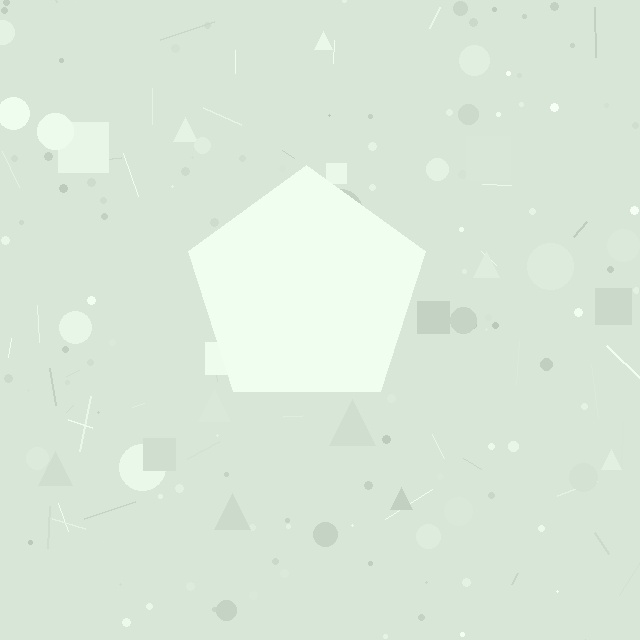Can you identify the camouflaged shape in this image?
The camouflaged shape is a pentagon.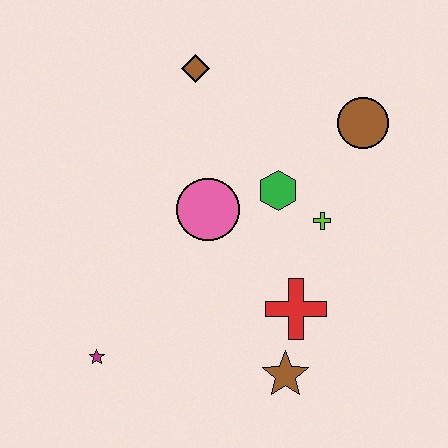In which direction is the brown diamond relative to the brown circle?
The brown diamond is to the left of the brown circle.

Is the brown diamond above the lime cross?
Yes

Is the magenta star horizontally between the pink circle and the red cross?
No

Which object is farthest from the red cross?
The brown diamond is farthest from the red cross.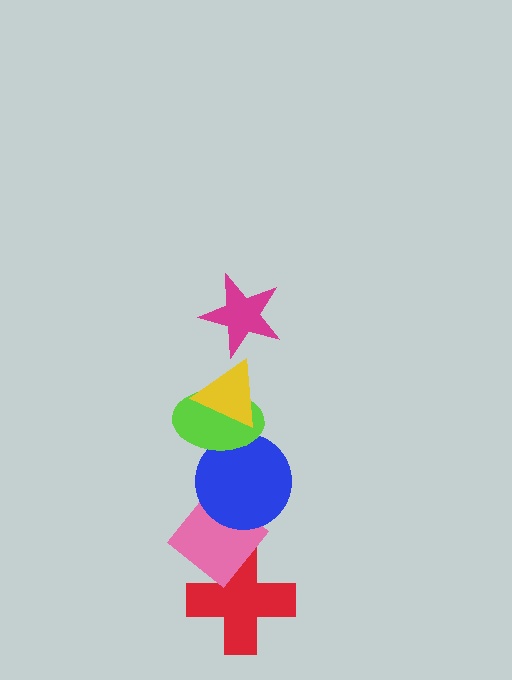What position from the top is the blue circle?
The blue circle is 4th from the top.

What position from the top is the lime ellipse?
The lime ellipse is 3rd from the top.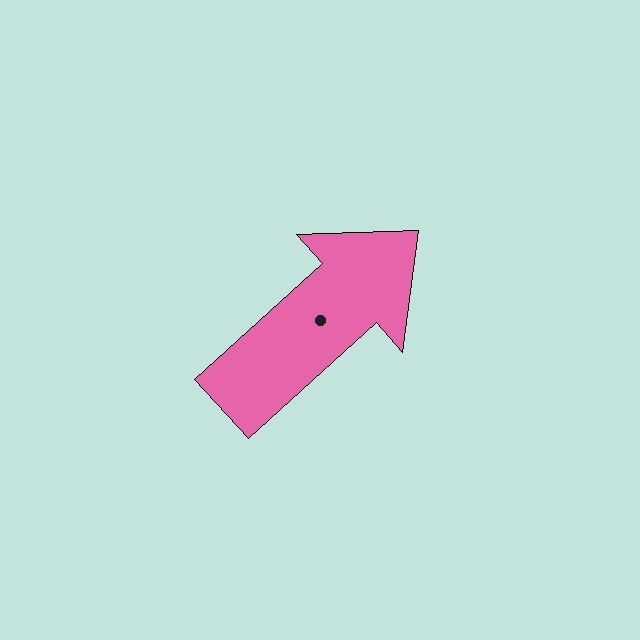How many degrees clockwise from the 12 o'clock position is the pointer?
Approximately 48 degrees.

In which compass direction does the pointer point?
Northeast.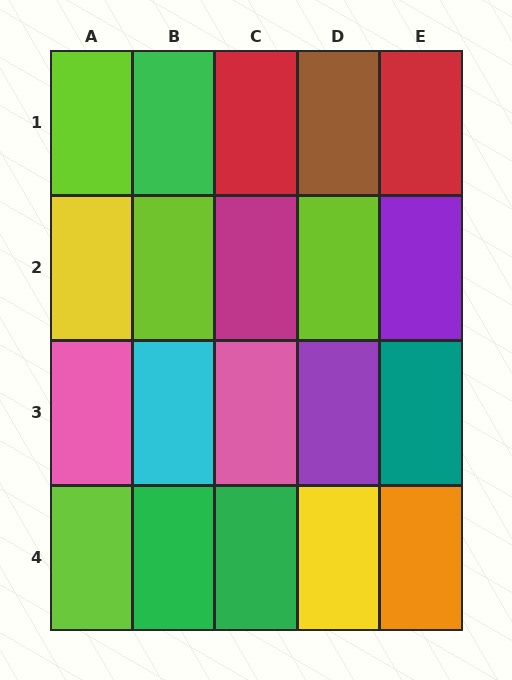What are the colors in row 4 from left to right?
Lime, green, green, yellow, orange.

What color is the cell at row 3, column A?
Pink.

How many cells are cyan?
1 cell is cyan.